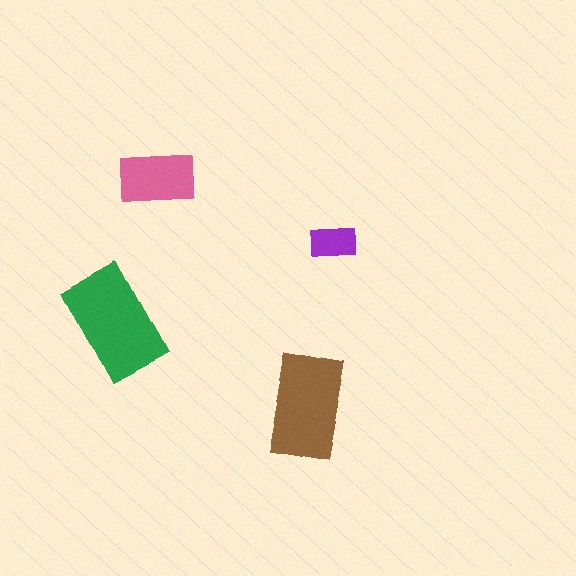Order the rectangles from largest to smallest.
the green one, the brown one, the pink one, the purple one.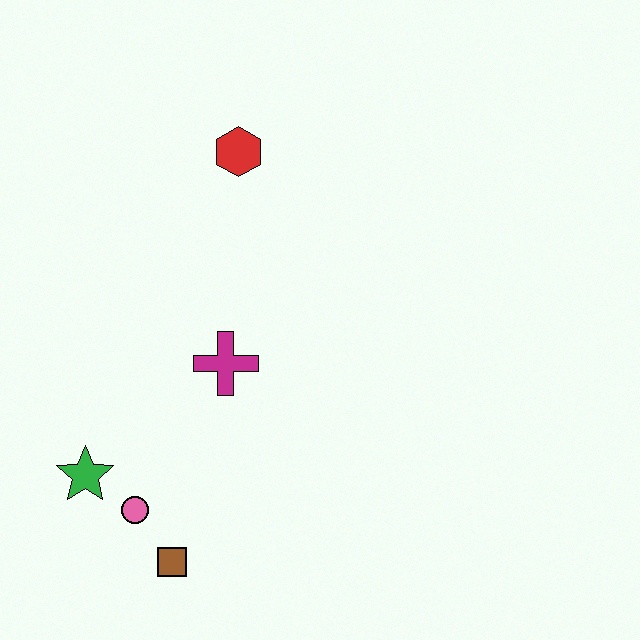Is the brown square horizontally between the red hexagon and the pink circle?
Yes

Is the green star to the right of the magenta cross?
No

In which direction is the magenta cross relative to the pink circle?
The magenta cross is above the pink circle.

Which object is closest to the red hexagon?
The magenta cross is closest to the red hexagon.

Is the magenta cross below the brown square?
No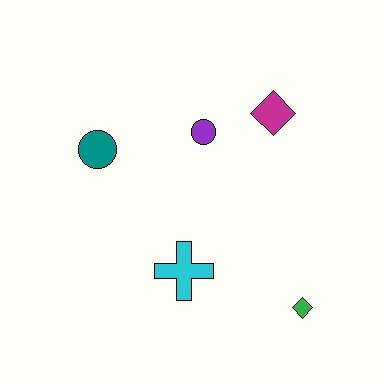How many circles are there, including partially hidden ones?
There are 2 circles.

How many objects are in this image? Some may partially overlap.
There are 5 objects.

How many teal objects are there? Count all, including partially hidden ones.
There is 1 teal object.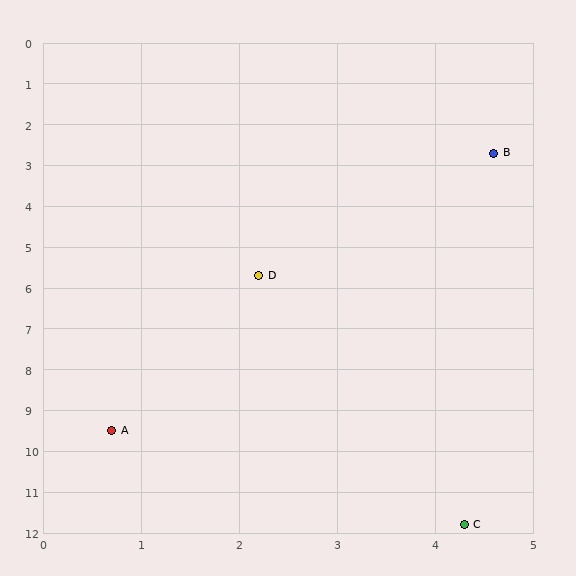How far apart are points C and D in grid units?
Points C and D are about 6.5 grid units apart.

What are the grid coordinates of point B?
Point B is at approximately (4.6, 2.7).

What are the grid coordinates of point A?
Point A is at approximately (0.7, 9.5).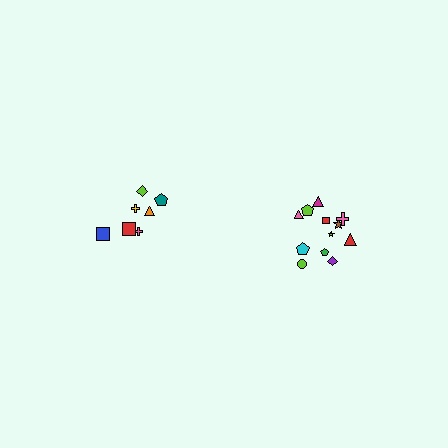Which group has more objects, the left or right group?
The right group.